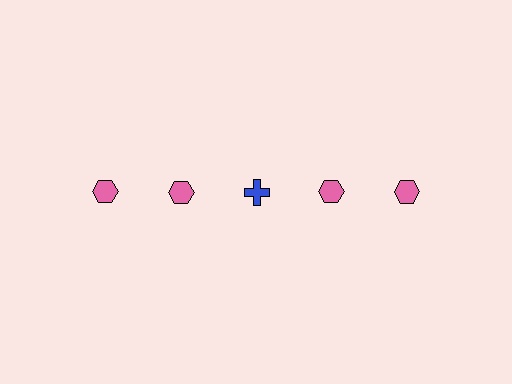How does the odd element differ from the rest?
It differs in both color (blue instead of pink) and shape (cross instead of hexagon).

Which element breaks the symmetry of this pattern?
The blue cross in the top row, center column breaks the symmetry. All other shapes are pink hexagons.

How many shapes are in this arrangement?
There are 5 shapes arranged in a grid pattern.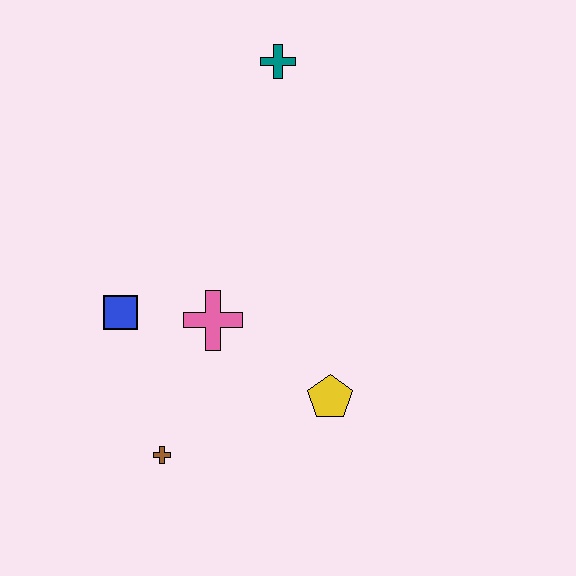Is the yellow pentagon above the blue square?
No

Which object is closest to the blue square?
The pink cross is closest to the blue square.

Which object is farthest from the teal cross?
The brown cross is farthest from the teal cross.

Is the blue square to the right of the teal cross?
No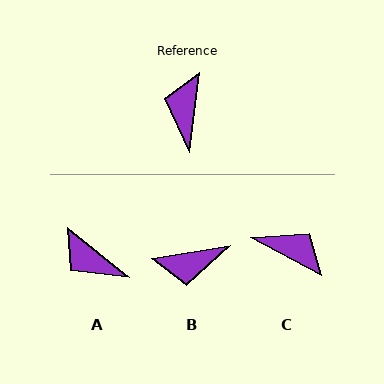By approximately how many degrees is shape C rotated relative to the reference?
Approximately 111 degrees clockwise.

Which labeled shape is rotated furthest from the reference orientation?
C, about 111 degrees away.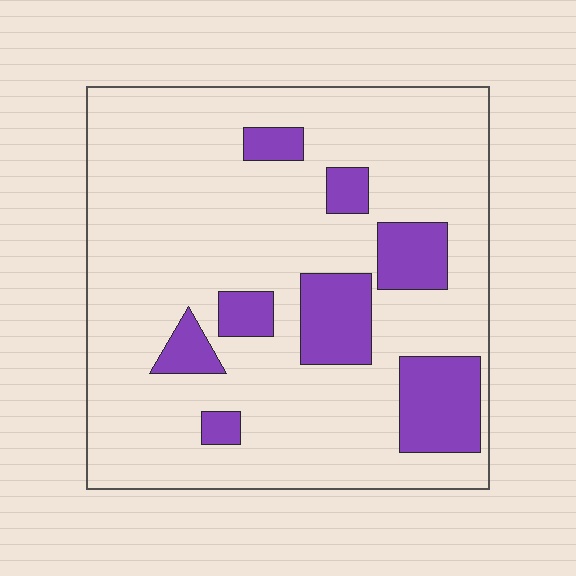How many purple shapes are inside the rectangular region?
8.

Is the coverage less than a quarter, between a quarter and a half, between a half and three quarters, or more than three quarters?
Less than a quarter.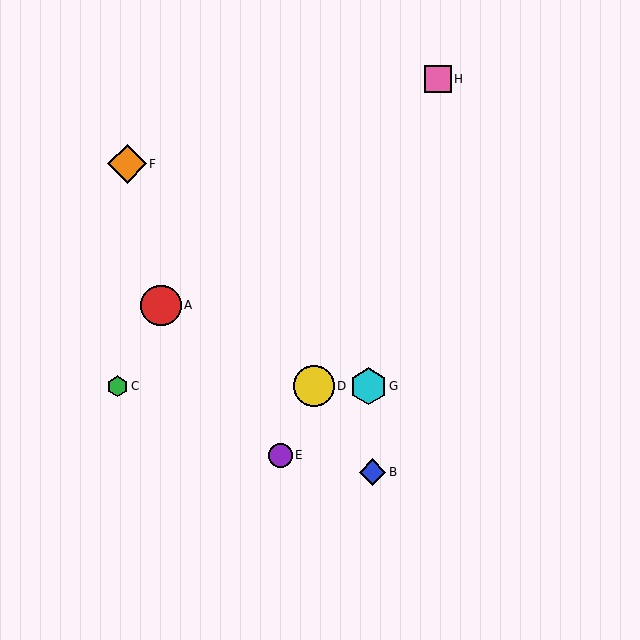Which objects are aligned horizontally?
Objects C, D, G are aligned horizontally.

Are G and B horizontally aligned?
No, G is at y≈386 and B is at y≈472.